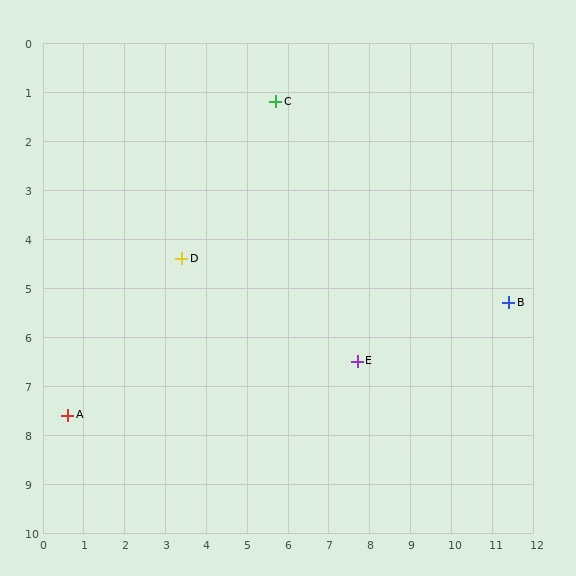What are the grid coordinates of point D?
Point D is at approximately (3.4, 4.4).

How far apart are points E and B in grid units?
Points E and B are about 3.9 grid units apart.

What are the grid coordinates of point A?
Point A is at approximately (0.6, 7.6).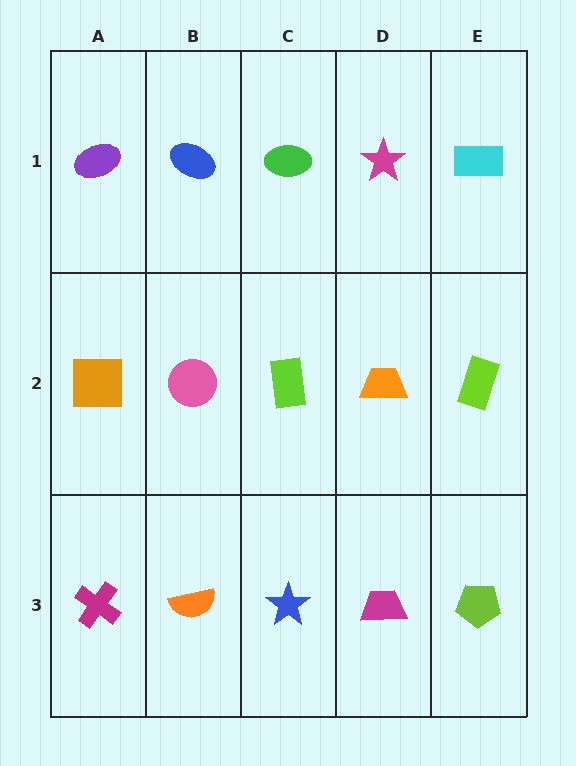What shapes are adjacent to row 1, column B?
A pink circle (row 2, column B), a purple ellipse (row 1, column A), a green ellipse (row 1, column C).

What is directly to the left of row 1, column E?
A magenta star.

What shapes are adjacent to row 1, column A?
An orange square (row 2, column A), a blue ellipse (row 1, column B).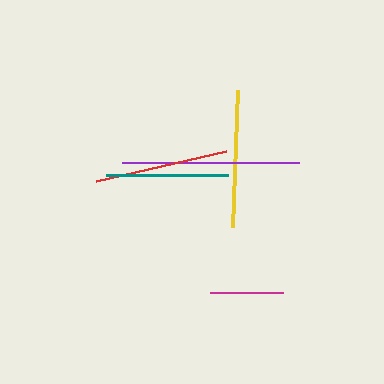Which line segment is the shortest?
The magenta line is the shortest at approximately 73 pixels.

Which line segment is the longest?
The purple line is the longest at approximately 177 pixels.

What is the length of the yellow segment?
The yellow segment is approximately 137 pixels long.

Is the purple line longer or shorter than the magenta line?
The purple line is longer than the magenta line.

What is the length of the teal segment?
The teal segment is approximately 123 pixels long.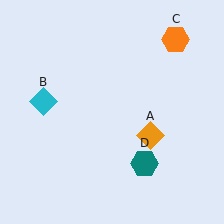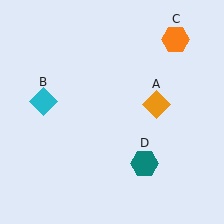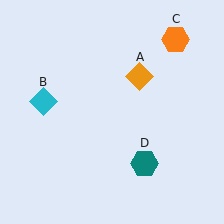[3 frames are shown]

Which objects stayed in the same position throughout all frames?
Cyan diamond (object B) and orange hexagon (object C) and teal hexagon (object D) remained stationary.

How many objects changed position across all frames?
1 object changed position: orange diamond (object A).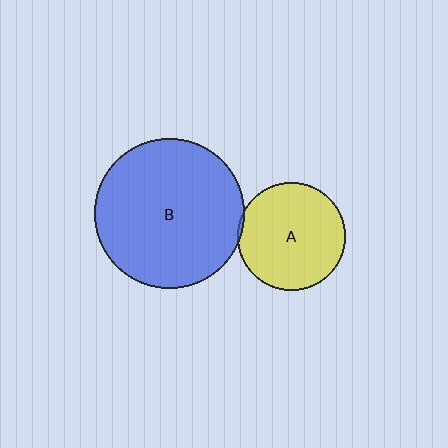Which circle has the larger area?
Circle B (blue).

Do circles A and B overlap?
Yes.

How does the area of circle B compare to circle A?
Approximately 1.9 times.